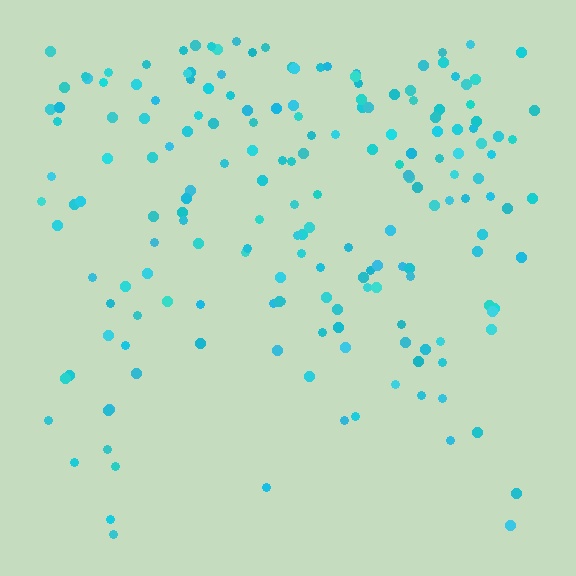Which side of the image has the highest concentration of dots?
The top.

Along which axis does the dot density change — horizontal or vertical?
Vertical.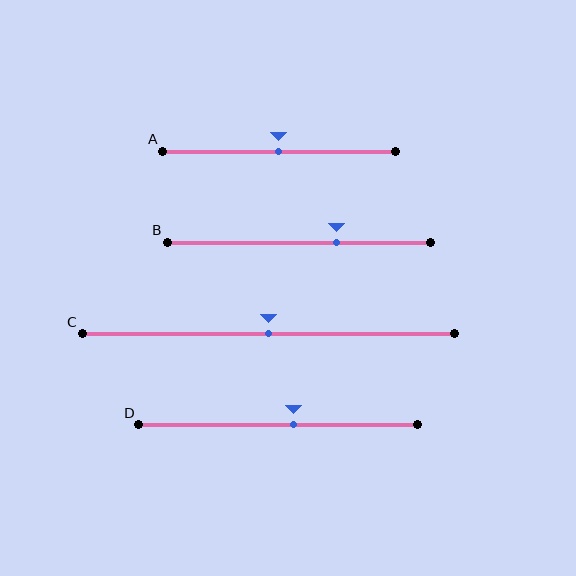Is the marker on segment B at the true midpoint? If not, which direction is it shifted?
No, the marker on segment B is shifted to the right by about 15% of the segment length.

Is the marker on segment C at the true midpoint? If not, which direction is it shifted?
Yes, the marker on segment C is at the true midpoint.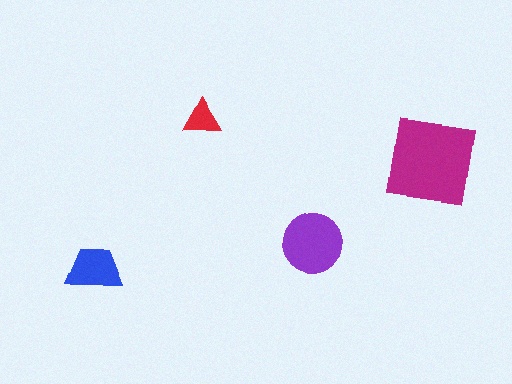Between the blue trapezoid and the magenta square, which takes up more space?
The magenta square.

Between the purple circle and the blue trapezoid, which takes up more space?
The purple circle.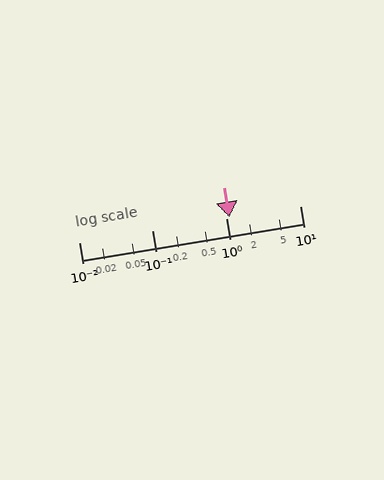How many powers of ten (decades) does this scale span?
The scale spans 3 decades, from 0.01 to 10.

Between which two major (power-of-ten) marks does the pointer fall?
The pointer is between 1 and 10.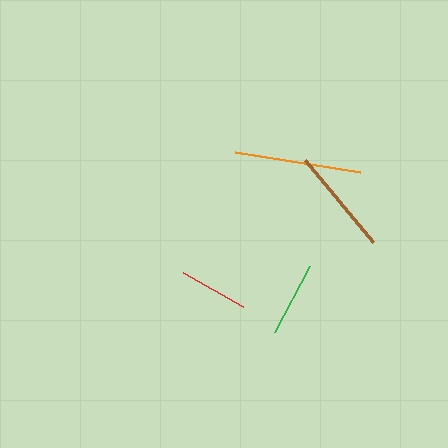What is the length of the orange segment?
The orange segment is approximately 126 pixels long.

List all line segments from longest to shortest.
From longest to shortest: orange, brown, green, red.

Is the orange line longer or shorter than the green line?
The orange line is longer than the green line.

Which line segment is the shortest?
The red line is the shortest at approximately 69 pixels.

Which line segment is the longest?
The orange line is the longest at approximately 126 pixels.